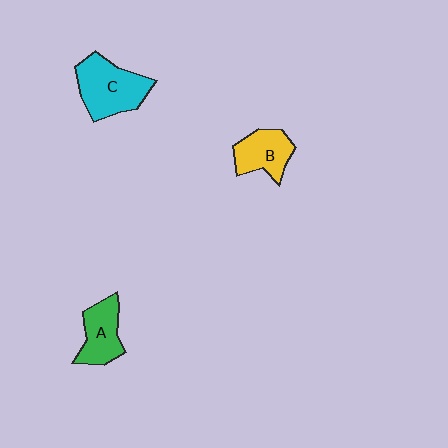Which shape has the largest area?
Shape C (cyan).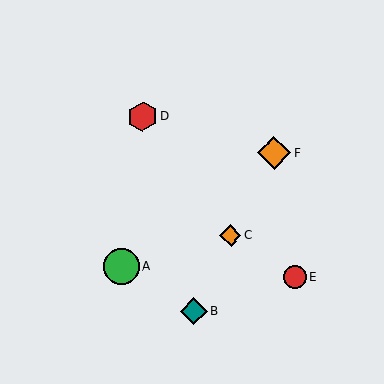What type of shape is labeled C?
Shape C is an orange diamond.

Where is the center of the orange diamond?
The center of the orange diamond is at (231, 235).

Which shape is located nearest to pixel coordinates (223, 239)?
The orange diamond (labeled C) at (231, 235) is nearest to that location.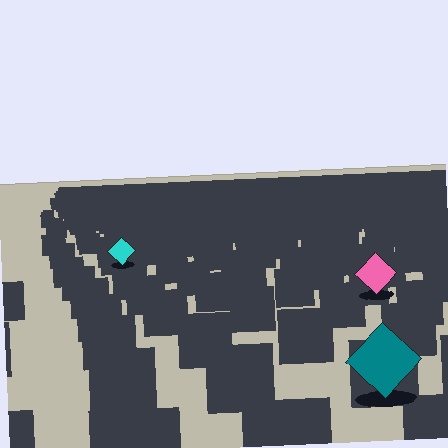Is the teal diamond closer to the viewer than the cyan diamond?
Yes. The teal diamond is closer — you can tell from the texture gradient: the ground texture is coarser near it.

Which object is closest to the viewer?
The teal diamond is closest. The texture marks near it are larger and more spread out.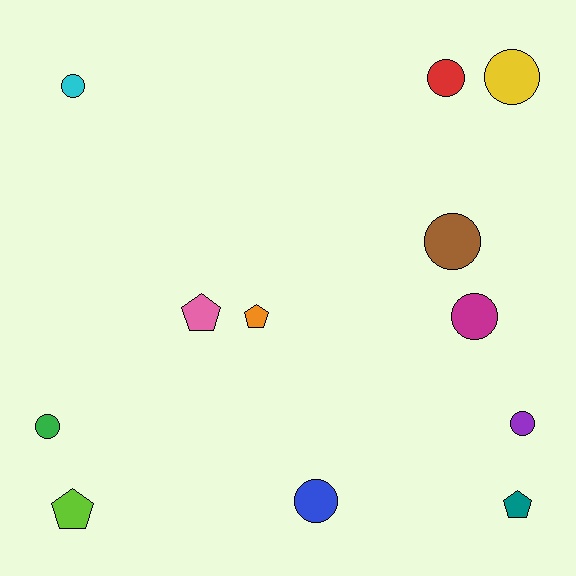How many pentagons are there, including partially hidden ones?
There are 4 pentagons.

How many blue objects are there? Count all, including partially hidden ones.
There is 1 blue object.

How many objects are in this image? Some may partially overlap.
There are 12 objects.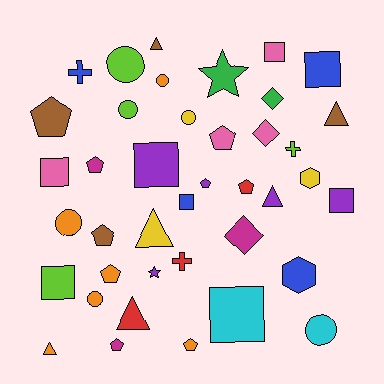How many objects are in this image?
There are 40 objects.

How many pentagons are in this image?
There are 9 pentagons.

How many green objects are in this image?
There are 2 green objects.